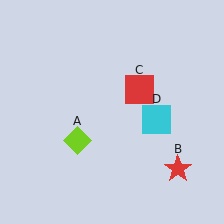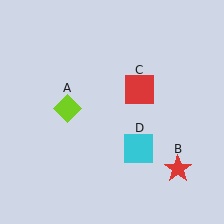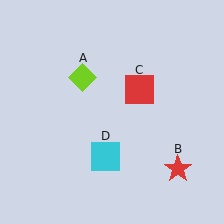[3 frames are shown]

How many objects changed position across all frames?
2 objects changed position: lime diamond (object A), cyan square (object D).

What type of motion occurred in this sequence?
The lime diamond (object A), cyan square (object D) rotated clockwise around the center of the scene.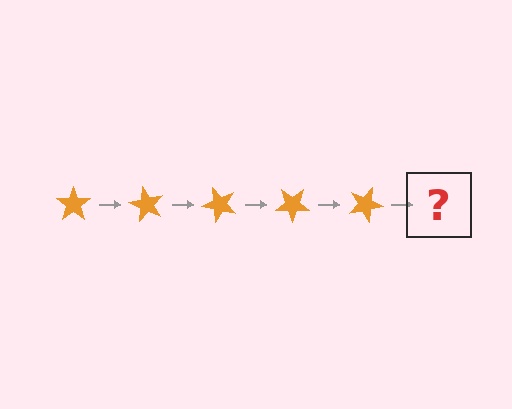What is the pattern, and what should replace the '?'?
The pattern is that the star rotates 60 degrees each step. The '?' should be an orange star rotated 300 degrees.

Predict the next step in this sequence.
The next step is an orange star rotated 300 degrees.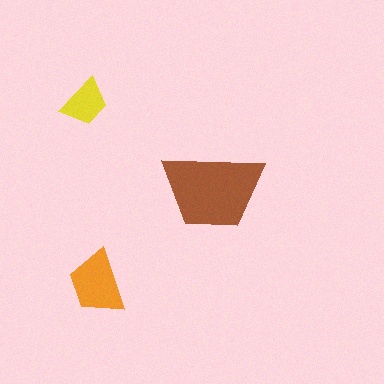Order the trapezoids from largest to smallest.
the brown one, the orange one, the yellow one.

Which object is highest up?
The yellow trapezoid is topmost.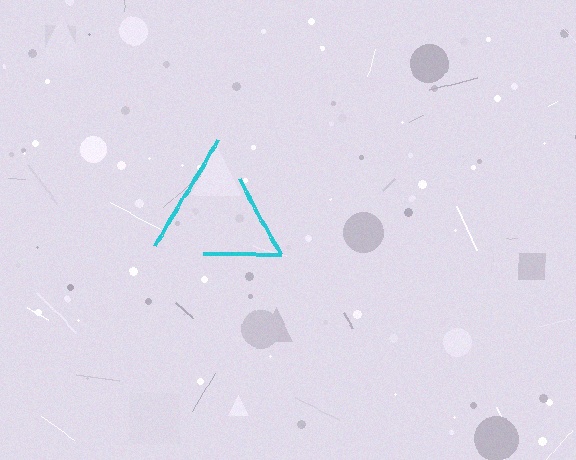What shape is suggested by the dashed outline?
The dashed outline suggests a triangle.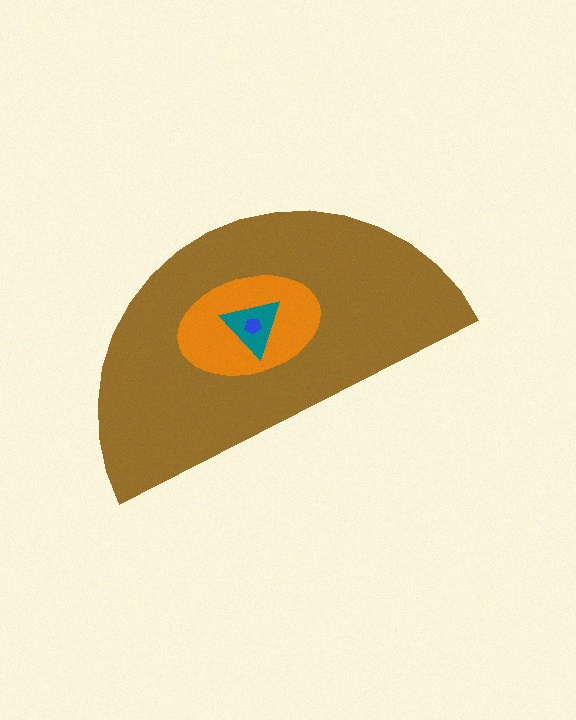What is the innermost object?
The blue pentagon.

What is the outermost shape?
The brown semicircle.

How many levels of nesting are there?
4.